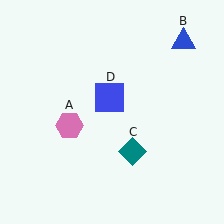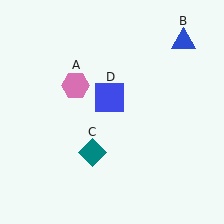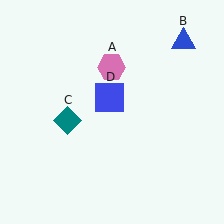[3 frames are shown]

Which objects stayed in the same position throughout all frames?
Blue triangle (object B) and blue square (object D) remained stationary.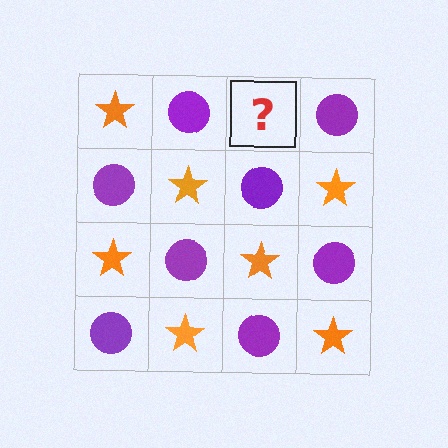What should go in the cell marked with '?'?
The missing cell should contain an orange star.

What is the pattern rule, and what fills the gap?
The rule is that it alternates orange star and purple circle in a checkerboard pattern. The gap should be filled with an orange star.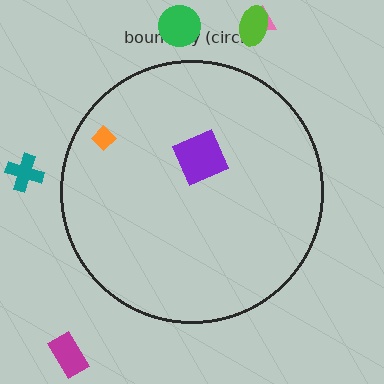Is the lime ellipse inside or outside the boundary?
Outside.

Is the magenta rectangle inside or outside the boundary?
Outside.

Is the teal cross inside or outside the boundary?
Outside.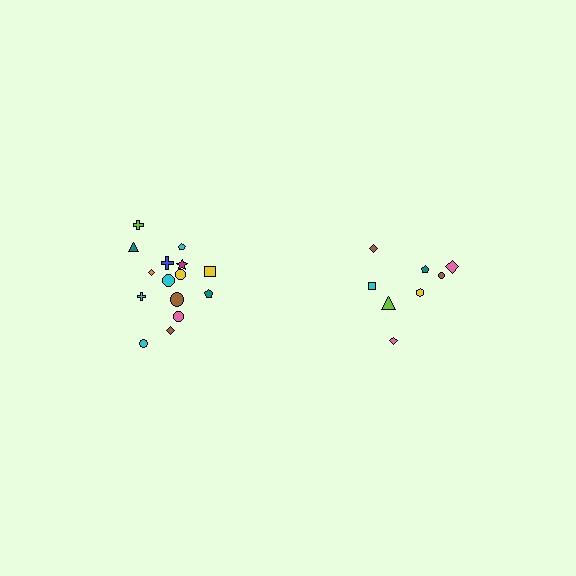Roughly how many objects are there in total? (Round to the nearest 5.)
Roughly 25 objects in total.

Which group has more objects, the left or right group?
The left group.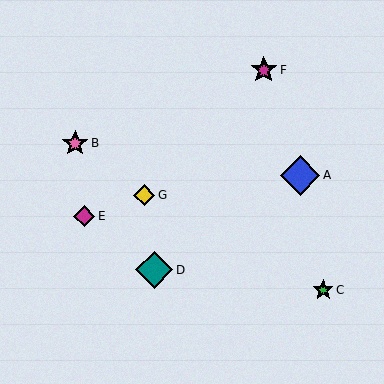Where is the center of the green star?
The center of the green star is at (323, 290).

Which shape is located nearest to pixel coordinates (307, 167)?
The blue diamond (labeled A) at (300, 175) is nearest to that location.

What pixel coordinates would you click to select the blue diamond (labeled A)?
Click at (300, 175) to select the blue diamond A.